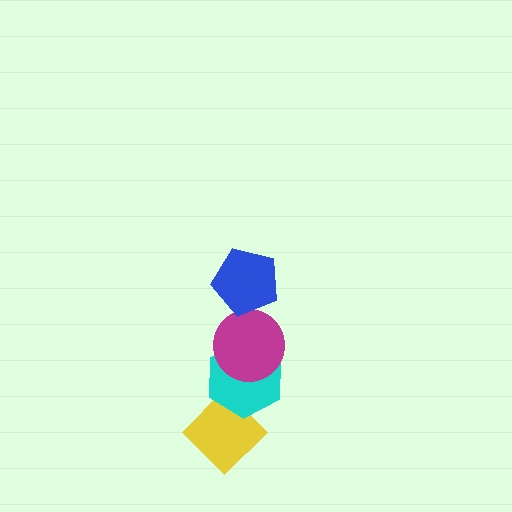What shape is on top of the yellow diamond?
The cyan hexagon is on top of the yellow diamond.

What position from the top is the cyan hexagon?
The cyan hexagon is 3rd from the top.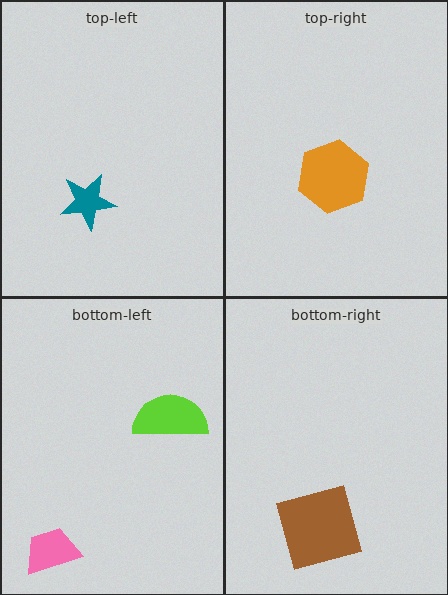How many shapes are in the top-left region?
1.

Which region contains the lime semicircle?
The bottom-left region.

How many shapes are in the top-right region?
1.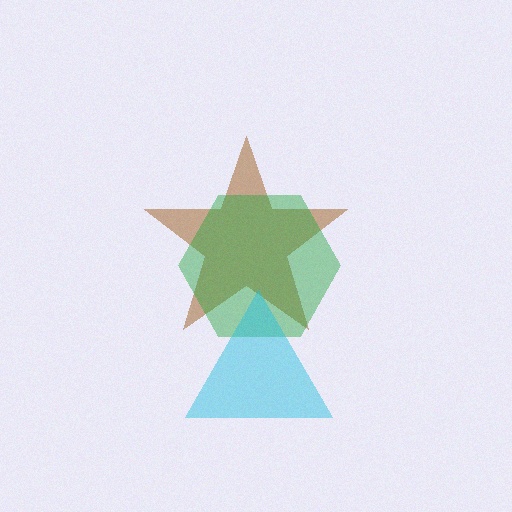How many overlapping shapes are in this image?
There are 3 overlapping shapes in the image.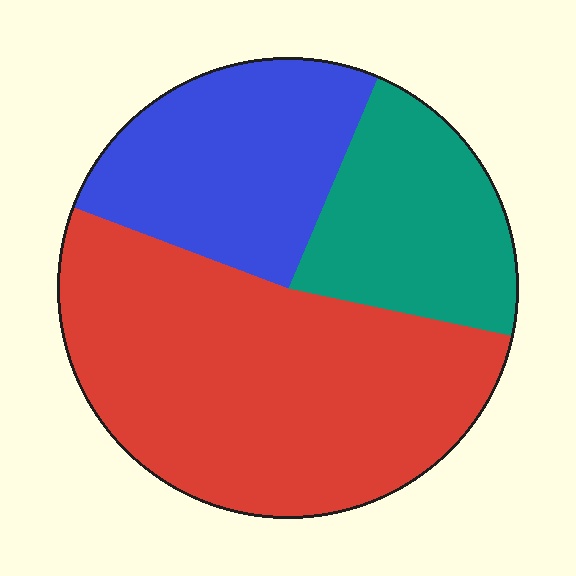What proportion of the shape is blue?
Blue takes up between a sixth and a third of the shape.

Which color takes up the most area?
Red, at roughly 50%.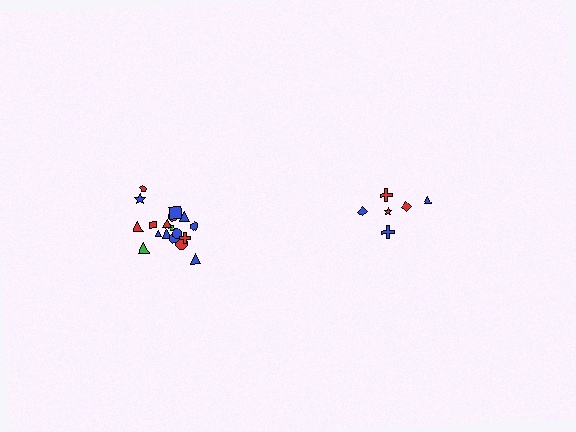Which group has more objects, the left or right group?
The left group.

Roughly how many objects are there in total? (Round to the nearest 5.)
Roughly 25 objects in total.